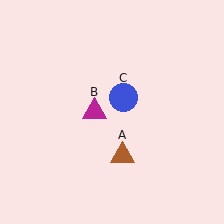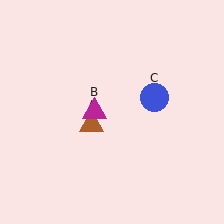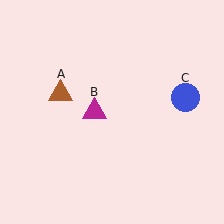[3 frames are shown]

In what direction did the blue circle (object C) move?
The blue circle (object C) moved right.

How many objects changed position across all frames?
2 objects changed position: brown triangle (object A), blue circle (object C).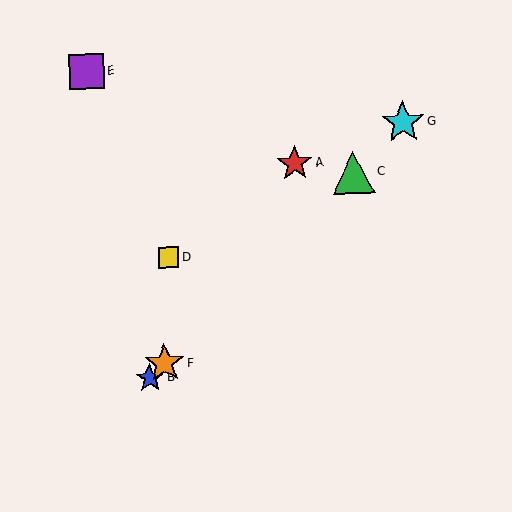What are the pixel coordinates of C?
Object C is at (353, 172).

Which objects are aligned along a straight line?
Objects B, C, F, G are aligned along a straight line.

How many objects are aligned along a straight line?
4 objects (B, C, F, G) are aligned along a straight line.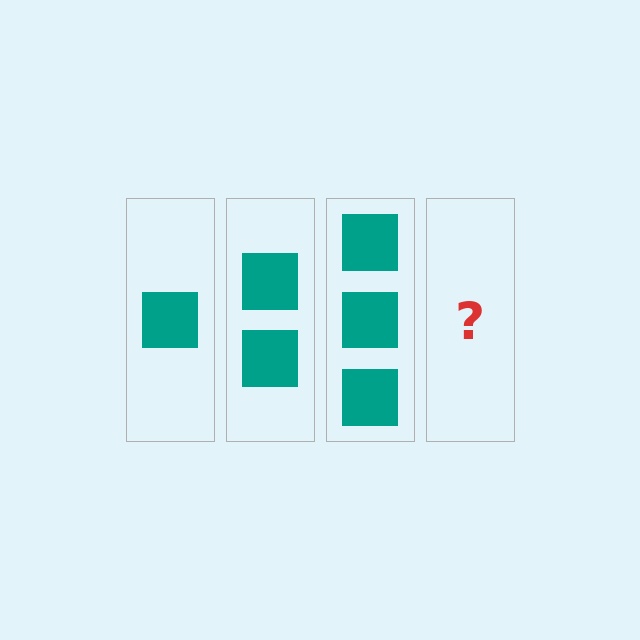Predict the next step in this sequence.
The next step is 4 squares.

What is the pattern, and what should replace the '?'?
The pattern is that each step adds one more square. The '?' should be 4 squares.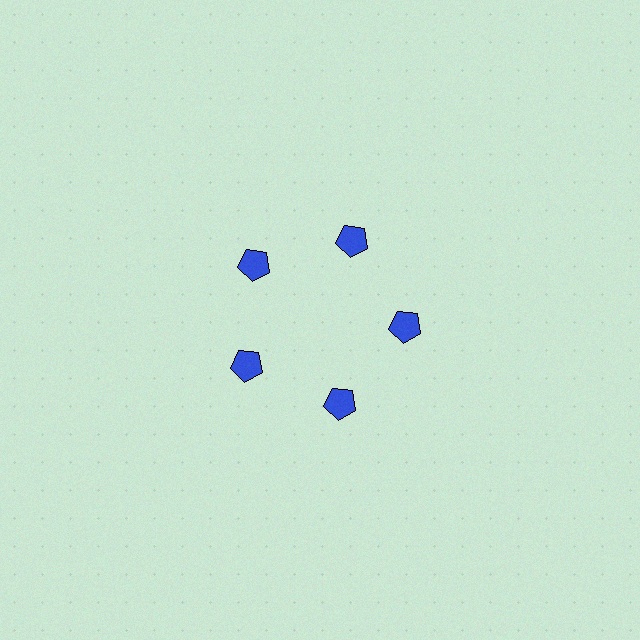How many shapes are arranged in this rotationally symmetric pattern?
There are 5 shapes, arranged in 5 groups of 1.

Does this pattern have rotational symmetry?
Yes, this pattern has 5-fold rotational symmetry. It looks the same after rotating 72 degrees around the center.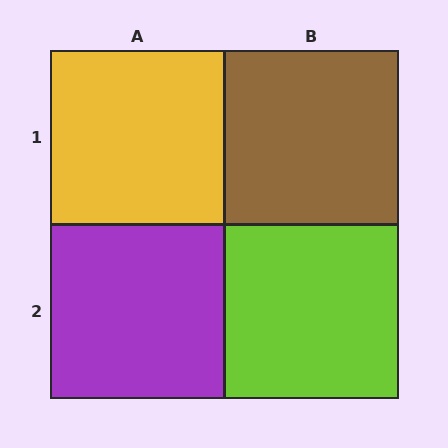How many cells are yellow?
1 cell is yellow.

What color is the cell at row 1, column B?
Brown.